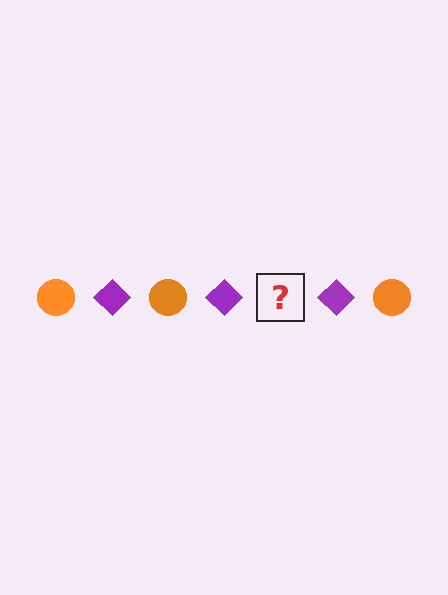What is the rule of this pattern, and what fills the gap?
The rule is that the pattern alternates between orange circle and purple diamond. The gap should be filled with an orange circle.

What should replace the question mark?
The question mark should be replaced with an orange circle.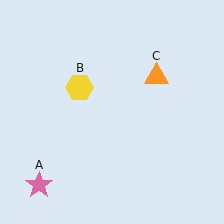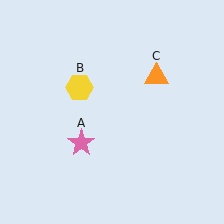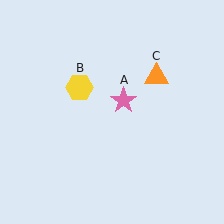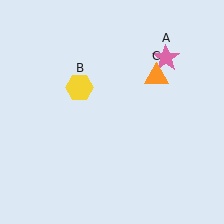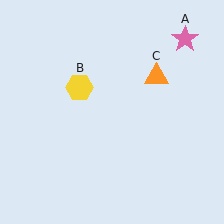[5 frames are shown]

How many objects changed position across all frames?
1 object changed position: pink star (object A).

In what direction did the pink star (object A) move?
The pink star (object A) moved up and to the right.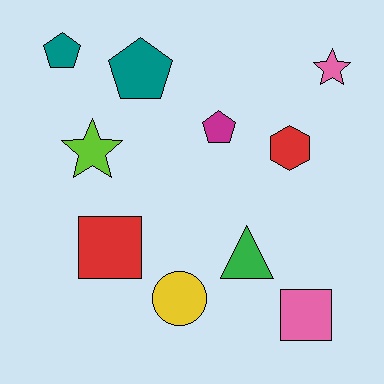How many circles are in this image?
There is 1 circle.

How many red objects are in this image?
There are 2 red objects.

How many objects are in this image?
There are 10 objects.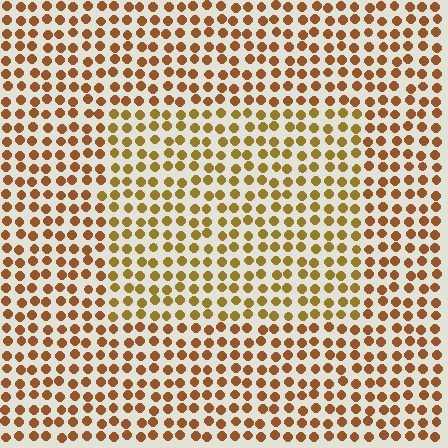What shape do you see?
I see a rectangle.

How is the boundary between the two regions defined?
The boundary is defined purely by a slight shift in hue (about 23 degrees). Spacing, size, and orientation are identical on both sides.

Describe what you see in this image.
The image is filled with small brown elements in a uniform arrangement. A rectangle-shaped region is visible where the elements are tinted to a slightly different hue, forming a subtle color boundary.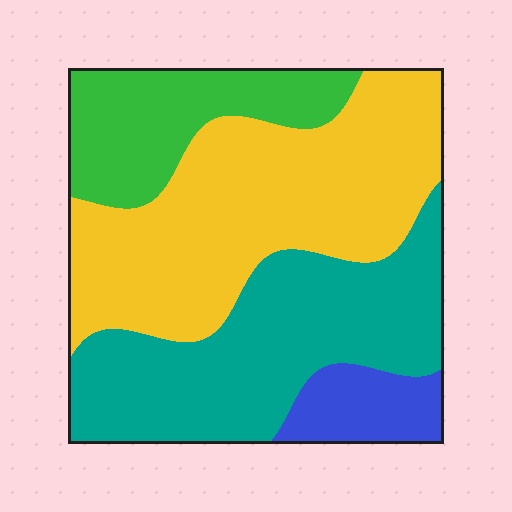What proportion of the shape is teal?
Teal takes up about one third (1/3) of the shape.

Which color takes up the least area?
Blue, at roughly 10%.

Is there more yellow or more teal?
Yellow.